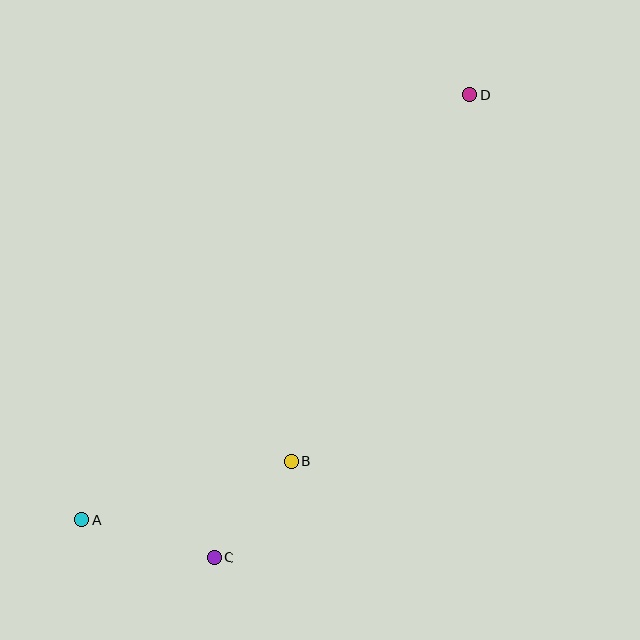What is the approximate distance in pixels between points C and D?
The distance between C and D is approximately 529 pixels.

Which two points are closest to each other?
Points B and C are closest to each other.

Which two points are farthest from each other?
Points A and D are farthest from each other.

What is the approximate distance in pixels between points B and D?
The distance between B and D is approximately 408 pixels.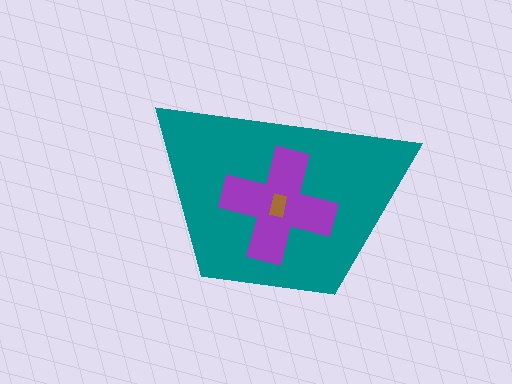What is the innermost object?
The brown rectangle.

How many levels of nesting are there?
3.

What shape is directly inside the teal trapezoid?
The purple cross.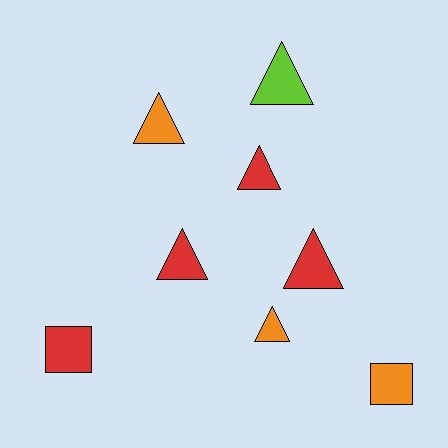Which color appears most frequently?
Red, with 4 objects.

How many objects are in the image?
There are 8 objects.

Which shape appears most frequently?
Triangle, with 6 objects.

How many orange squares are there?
There is 1 orange square.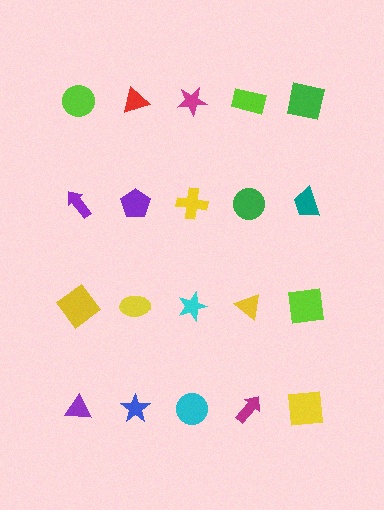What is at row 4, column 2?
A blue star.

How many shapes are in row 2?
5 shapes.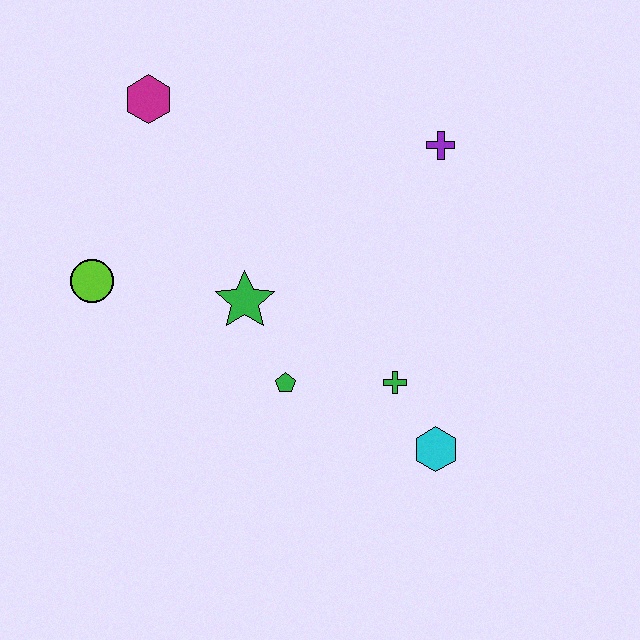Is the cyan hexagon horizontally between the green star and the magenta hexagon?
No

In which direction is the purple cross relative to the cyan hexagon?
The purple cross is above the cyan hexagon.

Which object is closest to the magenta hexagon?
The lime circle is closest to the magenta hexagon.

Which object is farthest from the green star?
The purple cross is farthest from the green star.